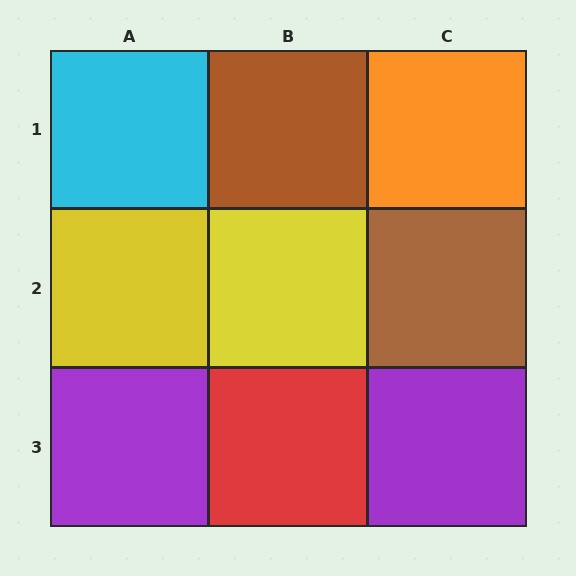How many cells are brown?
2 cells are brown.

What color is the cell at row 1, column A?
Cyan.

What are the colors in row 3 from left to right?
Purple, red, purple.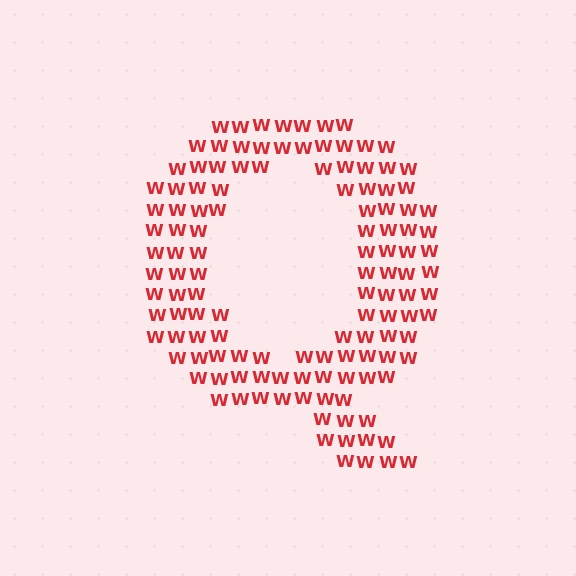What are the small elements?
The small elements are letter W's.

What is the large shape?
The large shape is the letter Q.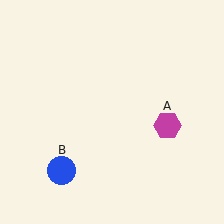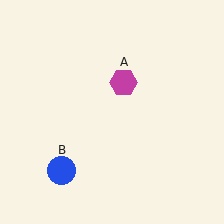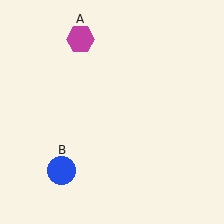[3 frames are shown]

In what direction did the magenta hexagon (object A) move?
The magenta hexagon (object A) moved up and to the left.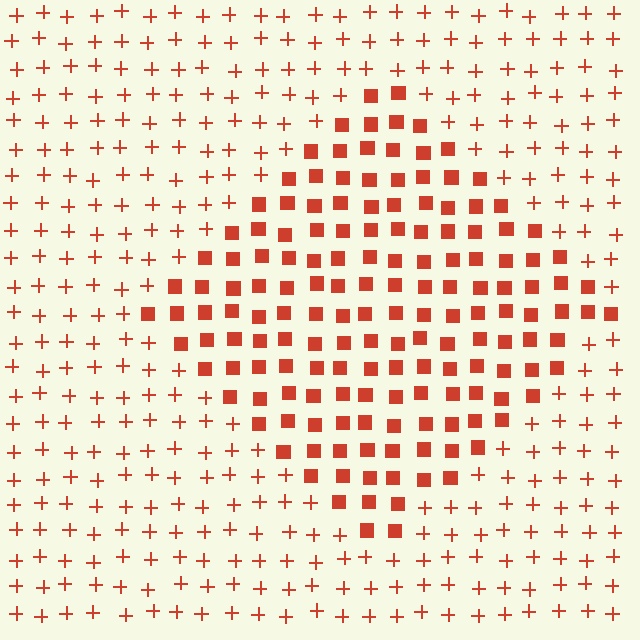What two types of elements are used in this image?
The image uses squares inside the diamond region and plus signs outside it.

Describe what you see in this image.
The image is filled with small red elements arranged in a uniform grid. A diamond-shaped region contains squares, while the surrounding area contains plus signs. The boundary is defined purely by the change in element shape.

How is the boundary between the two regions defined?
The boundary is defined by a change in element shape: squares inside vs. plus signs outside. All elements share the same color and spacing.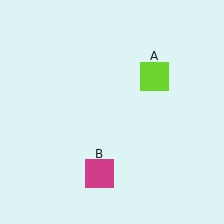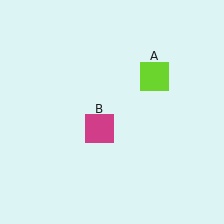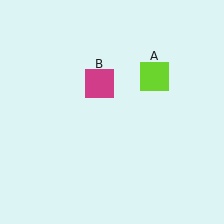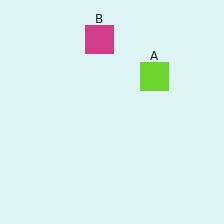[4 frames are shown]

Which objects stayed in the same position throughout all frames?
Lime square (object A) remained stationary.